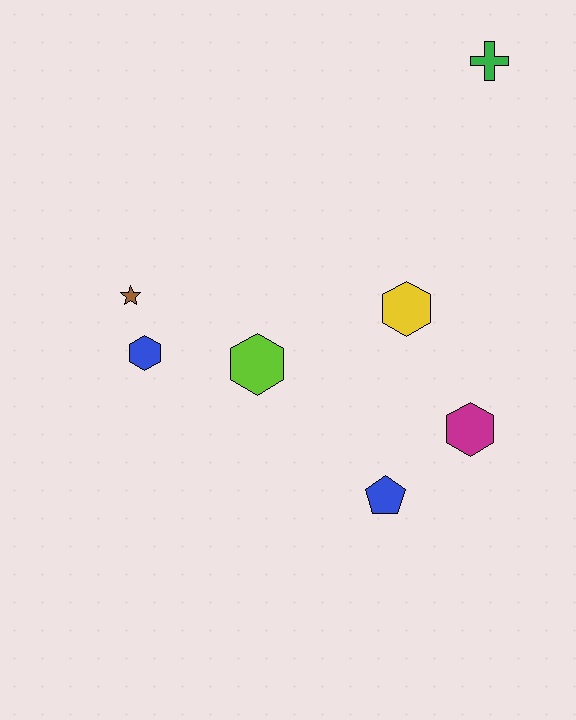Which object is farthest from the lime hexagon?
The green cross is farthest from the lime hexagon.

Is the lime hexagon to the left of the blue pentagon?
Yes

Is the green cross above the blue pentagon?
Yes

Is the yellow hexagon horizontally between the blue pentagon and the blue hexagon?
No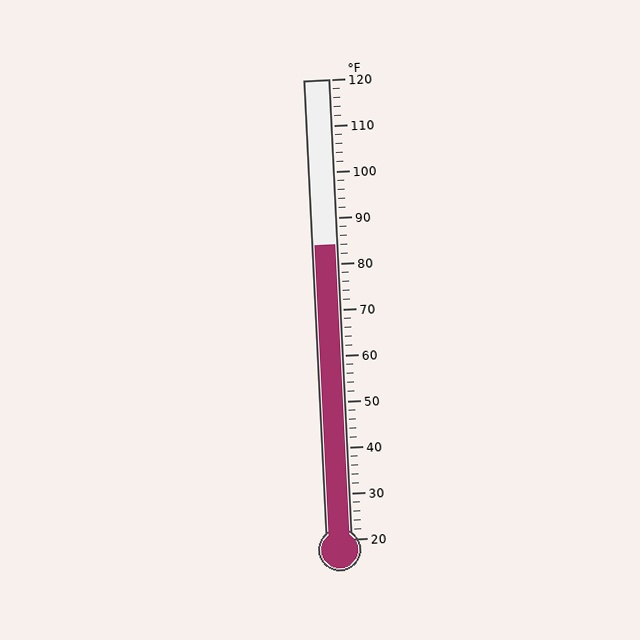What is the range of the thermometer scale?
The thermometer scale ranges from 20°F to 120°F.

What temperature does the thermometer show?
The thermometer shows approximately 84°F.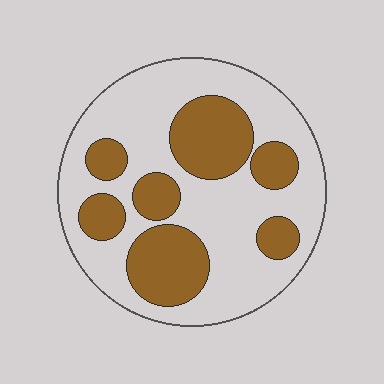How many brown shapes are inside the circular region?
7.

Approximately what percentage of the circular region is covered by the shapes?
Approximately 35%.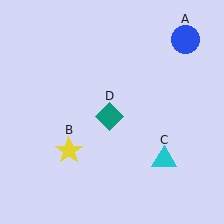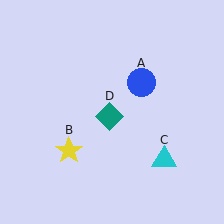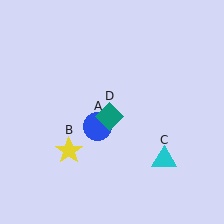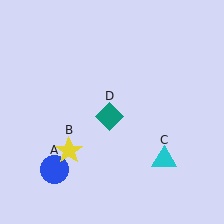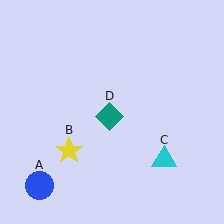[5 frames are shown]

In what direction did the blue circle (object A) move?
The blue circle (object A) moved down and to the left.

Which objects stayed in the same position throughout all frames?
Yellow star (object B) and cyan triangle (object C) and teal diamond (object D) remained stationary.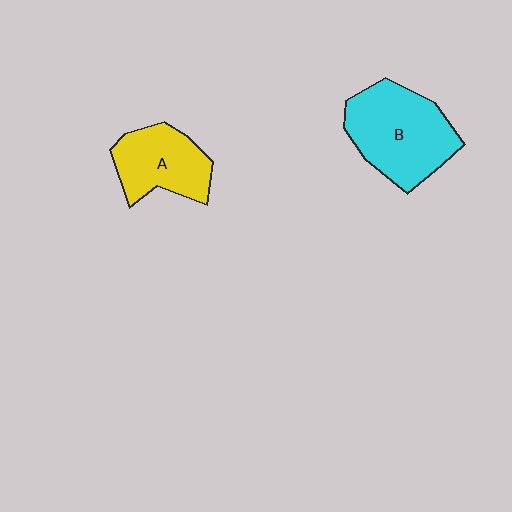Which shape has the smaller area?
Shape A (yellow).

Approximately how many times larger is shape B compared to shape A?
Approximately 1.4 times.